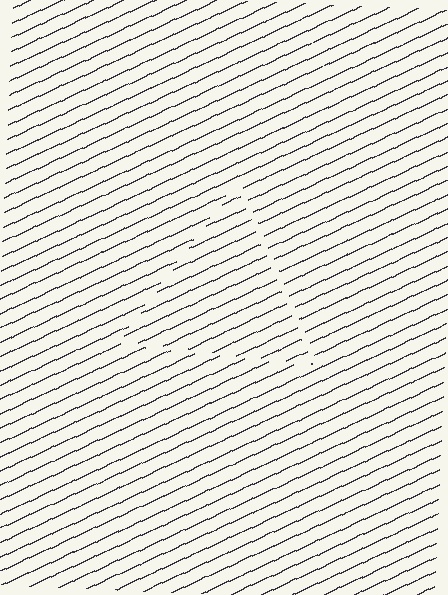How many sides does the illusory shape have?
3 sides — the line-ends trace a triangle.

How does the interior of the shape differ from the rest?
The interior of the shape contains the same grating, shifted by half a period — the contour is defined by the phase discontinuity where line-ends from the inner and outer gratings abut.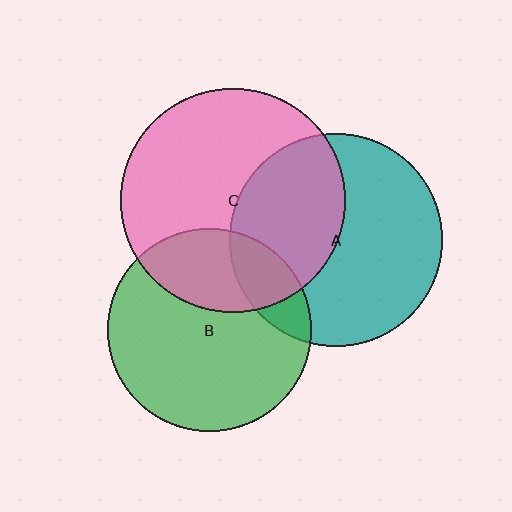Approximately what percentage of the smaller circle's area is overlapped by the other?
Approximately 40%.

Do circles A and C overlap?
Yes.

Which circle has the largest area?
Circle C (pink).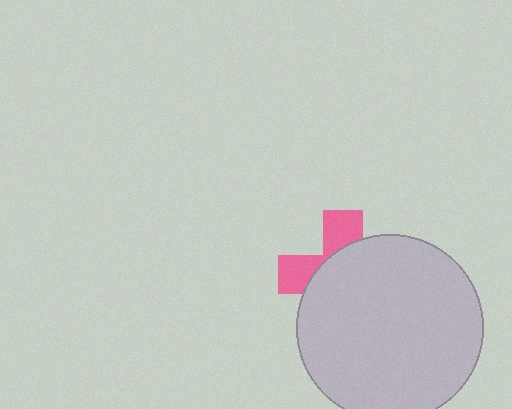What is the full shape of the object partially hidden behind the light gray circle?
The partially hidden object is a pink cross.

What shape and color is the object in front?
The object in front is a light gray circle.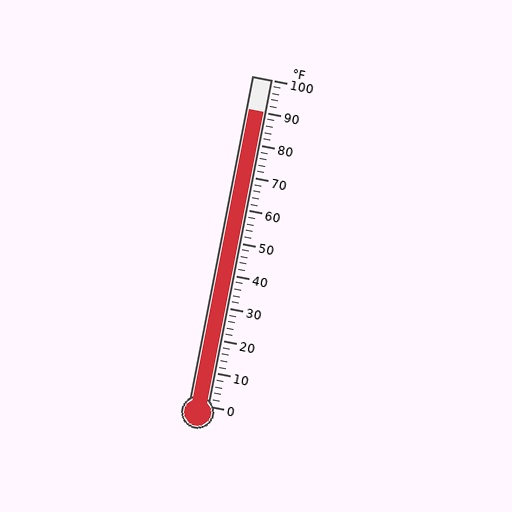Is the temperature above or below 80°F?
The temperature is above 80°F.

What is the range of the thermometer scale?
The thermometer scale ranges from 0°F to 100°F.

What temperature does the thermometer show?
The thermometer shows approximately 90°F.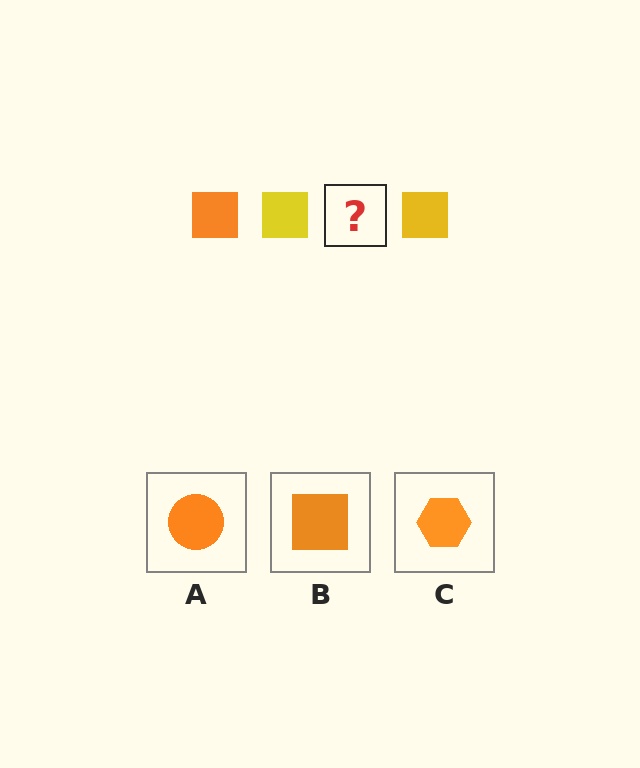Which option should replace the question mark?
Option B.